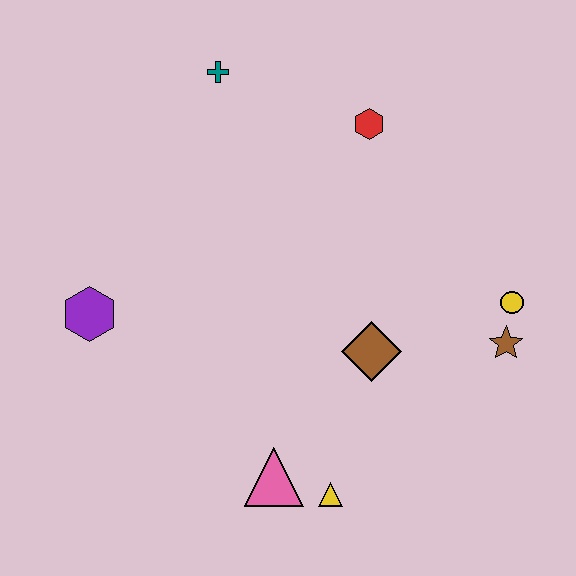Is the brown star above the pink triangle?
Yes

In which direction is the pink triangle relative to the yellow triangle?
The pink triangle is to the left of the yellow triangle.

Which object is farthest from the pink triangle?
The teal cross is farthest from the pink triangle.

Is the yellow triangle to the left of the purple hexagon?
No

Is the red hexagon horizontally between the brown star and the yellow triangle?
Yes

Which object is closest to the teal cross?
The red hexagon is closest to the teal cross.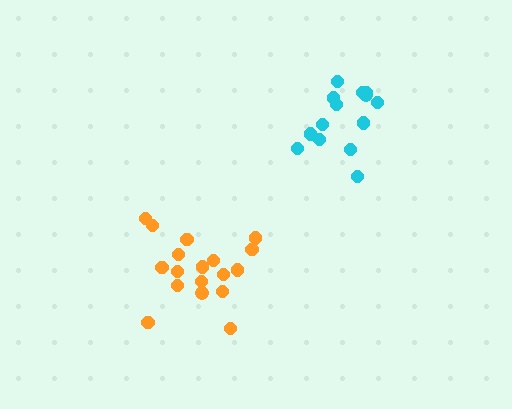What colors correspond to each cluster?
The clusters are colored: orange, cyan.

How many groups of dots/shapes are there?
There are 2 groups.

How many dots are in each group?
Group 1: 18 dots, Group 2: 14 dots (32 total).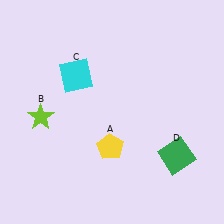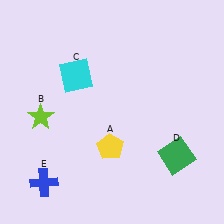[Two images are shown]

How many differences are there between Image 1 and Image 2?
There is 1 difference between the two images.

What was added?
A blue cross (E) was added in Image 2.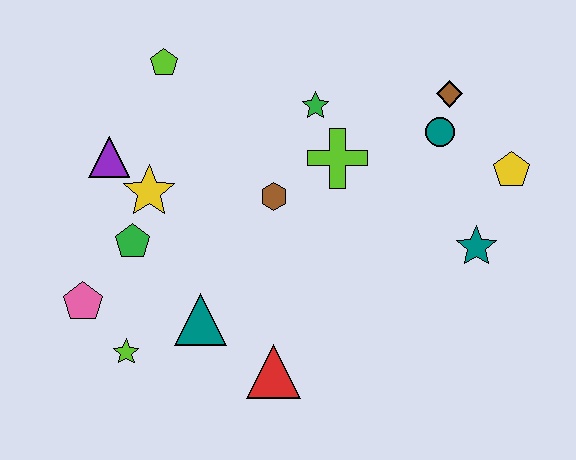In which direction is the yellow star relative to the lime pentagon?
The yellow star is below the lime pentagon.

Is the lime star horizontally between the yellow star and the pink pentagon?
Yes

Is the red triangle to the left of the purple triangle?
No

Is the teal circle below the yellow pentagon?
No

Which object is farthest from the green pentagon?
The yellow pentagon is farthest from the green pentagon.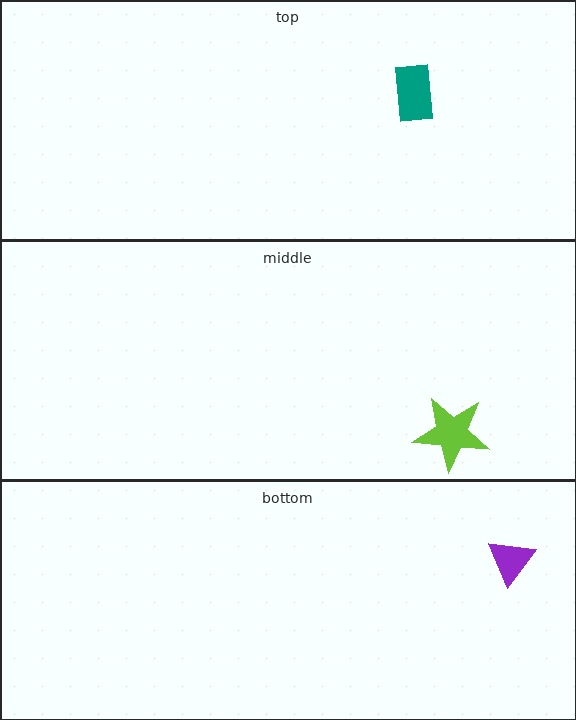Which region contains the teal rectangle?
The top region.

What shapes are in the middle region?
The lime star.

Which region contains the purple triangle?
The bottom region.